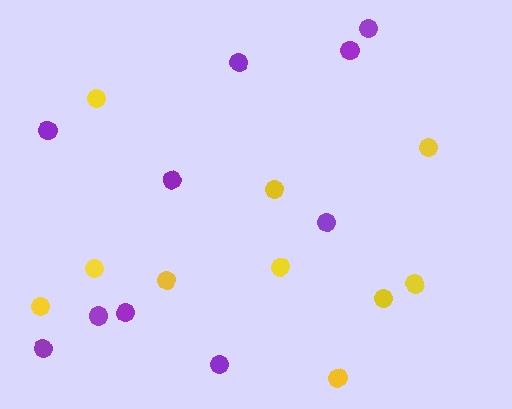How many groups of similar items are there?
There are 2 groups: one group of purple circles (10) and one group of yellow circles (10).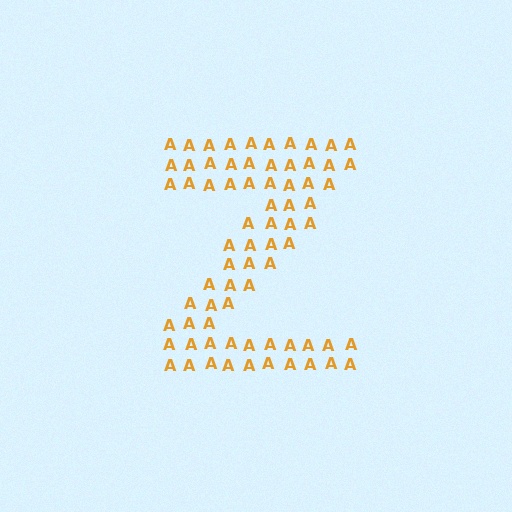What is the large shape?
The large shape is the letter Z.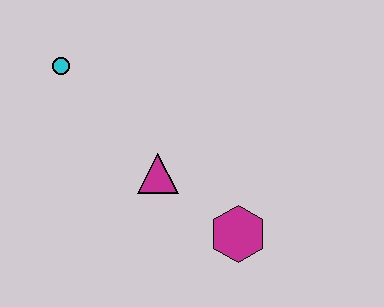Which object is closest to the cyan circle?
The magenta triangle is closest to the cyan circle.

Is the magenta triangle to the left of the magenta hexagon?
Yes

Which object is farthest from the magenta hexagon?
The cyan circle is farthest from the magenta hexagon.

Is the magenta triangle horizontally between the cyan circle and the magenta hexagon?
Yes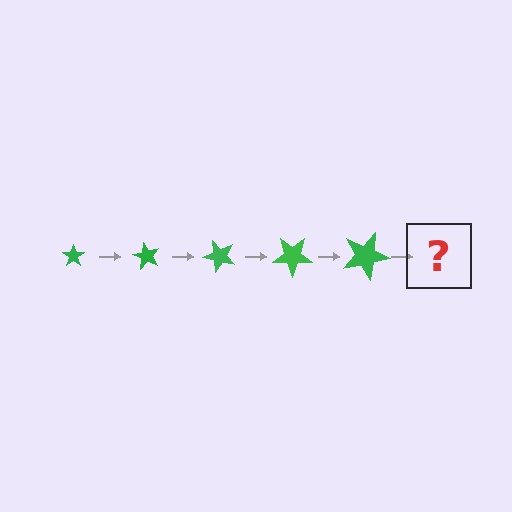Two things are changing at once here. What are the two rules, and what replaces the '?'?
The two rules are that the star grows larger each step and it rotates 60 degrees each step. The '?' should be a star, larger than the previous one and rotated 300 degrees from the start.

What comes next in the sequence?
The next element should be a star, larger than the previous one and rotated 300 degrees from the start.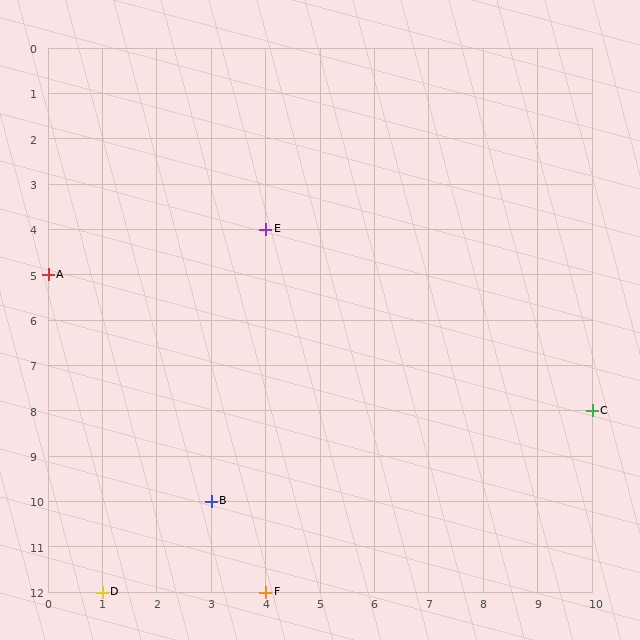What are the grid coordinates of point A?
Point A is at grid coordinates (0, 5).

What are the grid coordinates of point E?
Point E is at grid coordinates (4, 4).